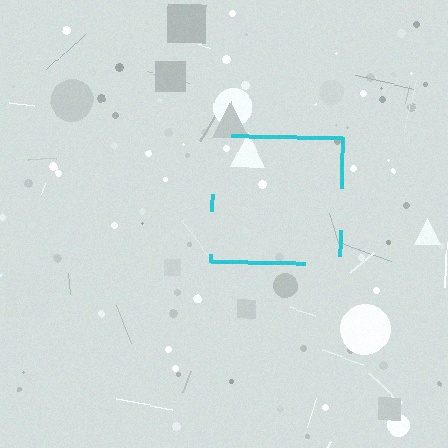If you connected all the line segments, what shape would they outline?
They would outline a square.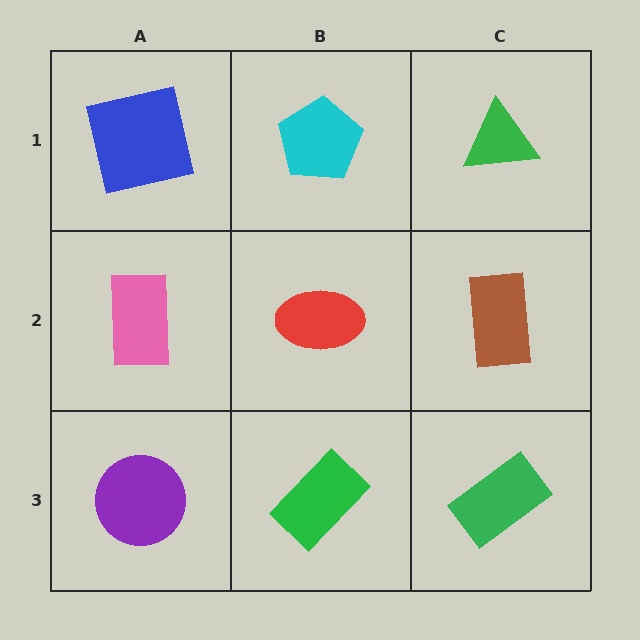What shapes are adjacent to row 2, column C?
A green triangle (row 1, column C), a green rectangle (row 3, column C), a red ellipse (row 2, column B).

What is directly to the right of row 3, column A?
A green rectangle.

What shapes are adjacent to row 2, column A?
A blue square (row 1, column A), a purple circle (row 3, column A), a red ellipse (row 2, column B).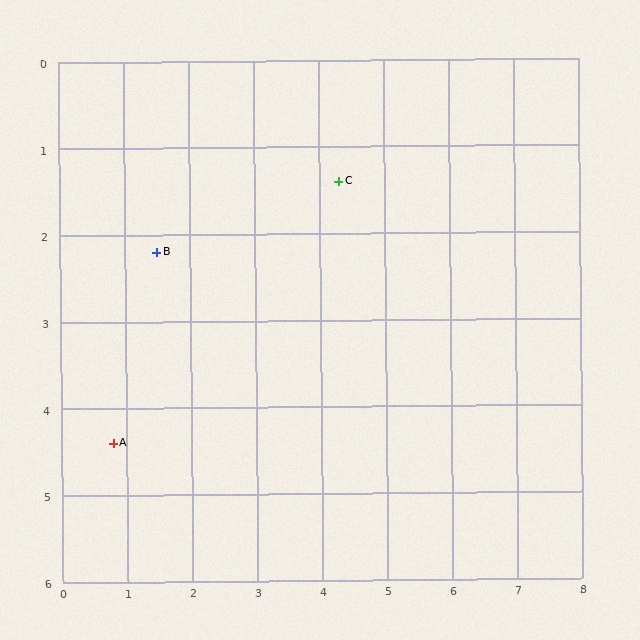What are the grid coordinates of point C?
Point C is at approximately (4.3, 1.4).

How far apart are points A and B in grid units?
Points A and B are about 2.3 grid units apart.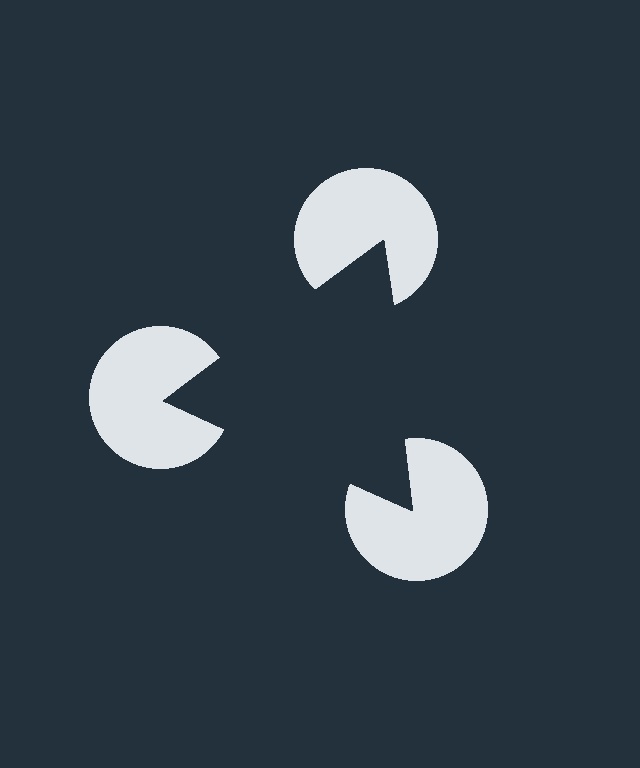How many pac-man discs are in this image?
There are 3 — one at each vertex of the illusory triangle.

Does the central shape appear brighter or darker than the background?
It typically appears slightly darker than the background, even though no actual brightness change is drawn.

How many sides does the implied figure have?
3 sides.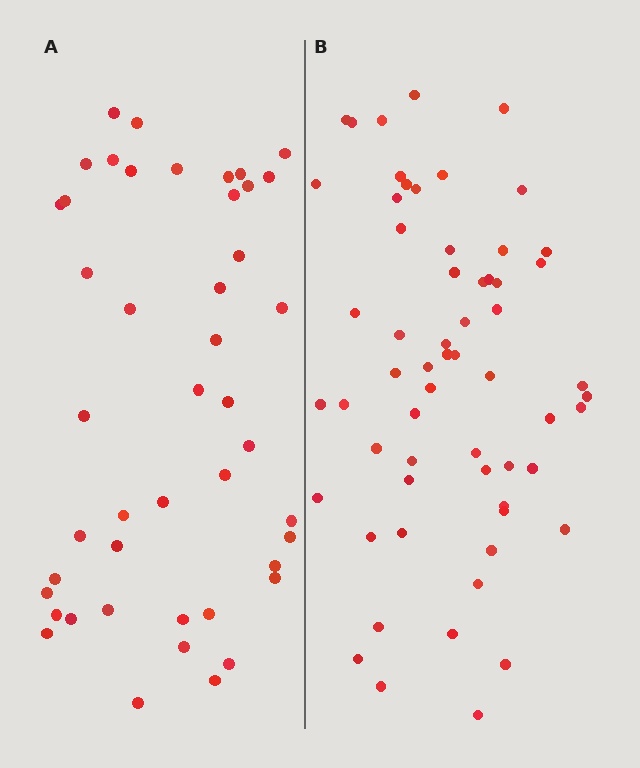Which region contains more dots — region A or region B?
Region B (the right region) has more dots.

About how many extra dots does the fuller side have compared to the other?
Region B has approximately 15 more dots than region A.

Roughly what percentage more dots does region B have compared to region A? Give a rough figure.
About 35% more.